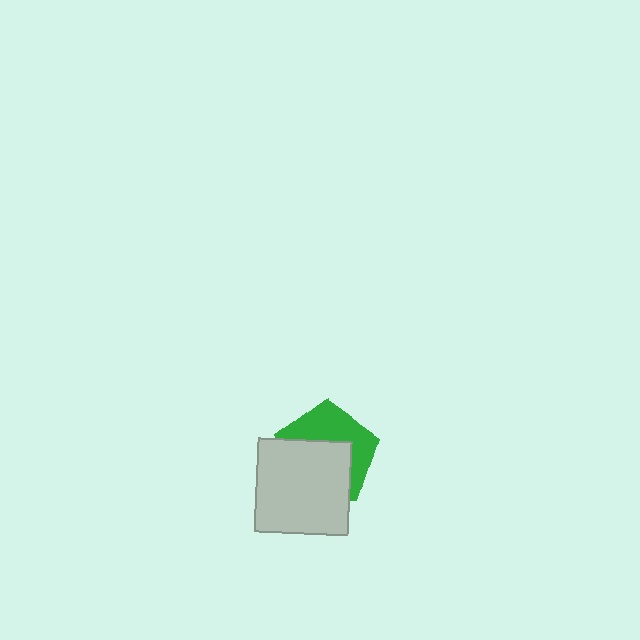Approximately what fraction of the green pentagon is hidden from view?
Roughly 55% of the green pentagon is hidden behind the light gray square.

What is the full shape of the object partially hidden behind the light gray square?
The partially hidden object is a green pentagon.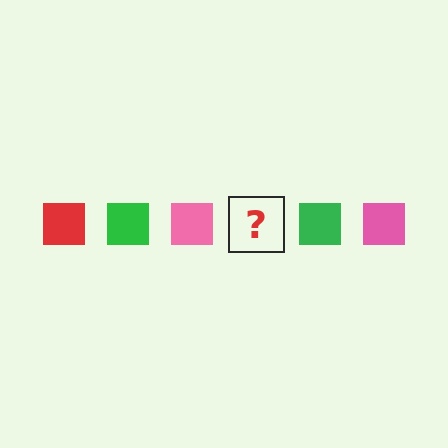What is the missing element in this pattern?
The missing element is a red square.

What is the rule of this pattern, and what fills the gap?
The rule is that the pattern cycles through red, green, pink squares. The gap should be filled with a red square.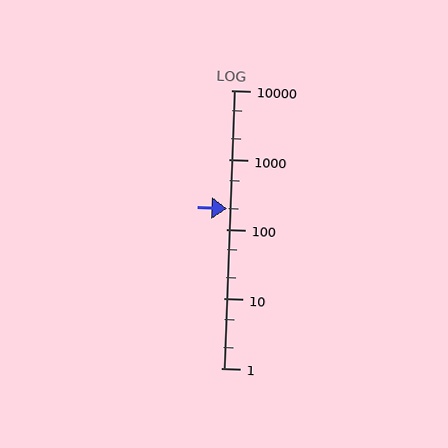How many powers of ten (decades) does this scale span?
The scale spans 4 decades, from 1 to 10000.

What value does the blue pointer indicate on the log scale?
The pointer indicates approximately 200.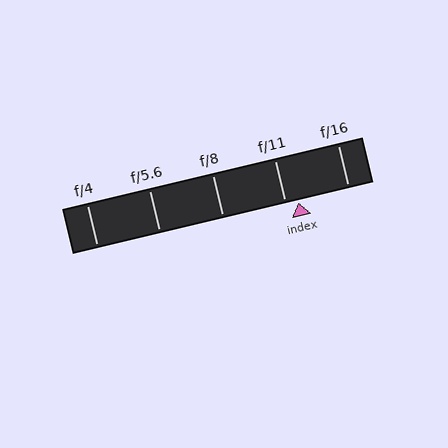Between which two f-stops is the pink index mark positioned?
The index mark is between f/11 and f/16.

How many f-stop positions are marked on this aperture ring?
There are 5 f-stop positions marked.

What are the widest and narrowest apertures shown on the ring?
The widest aperture shown is f/4 and the narrowest is f/16.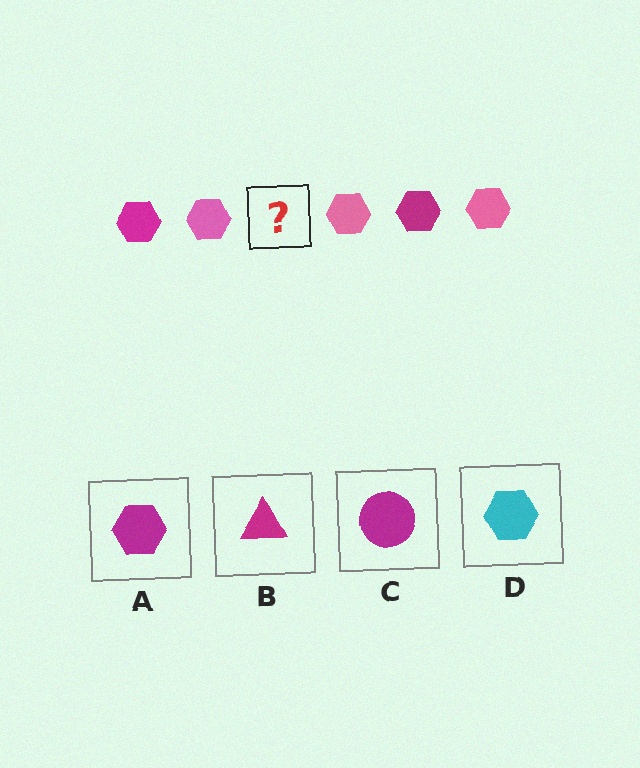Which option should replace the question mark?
Option A.